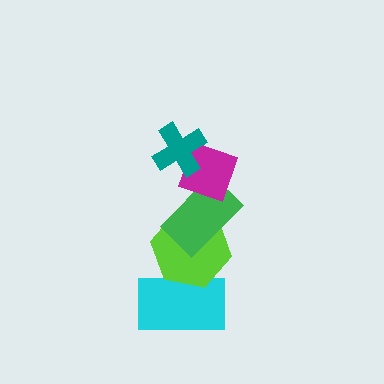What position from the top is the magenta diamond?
The magenta diamond is 2nd from the top.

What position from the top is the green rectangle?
The green rectangle is 3rd from the top.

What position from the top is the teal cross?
The teal cross is 1st from the top.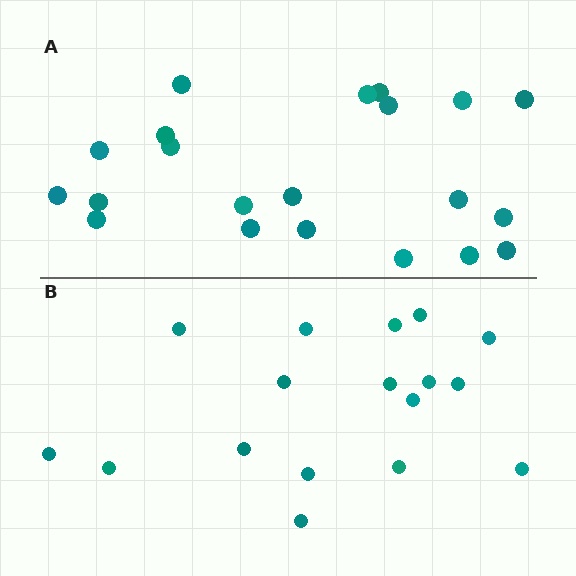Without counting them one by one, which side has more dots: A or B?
Region A (the top region) has more dots.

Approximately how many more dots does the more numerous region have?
Region A has about 4 more dots than region B.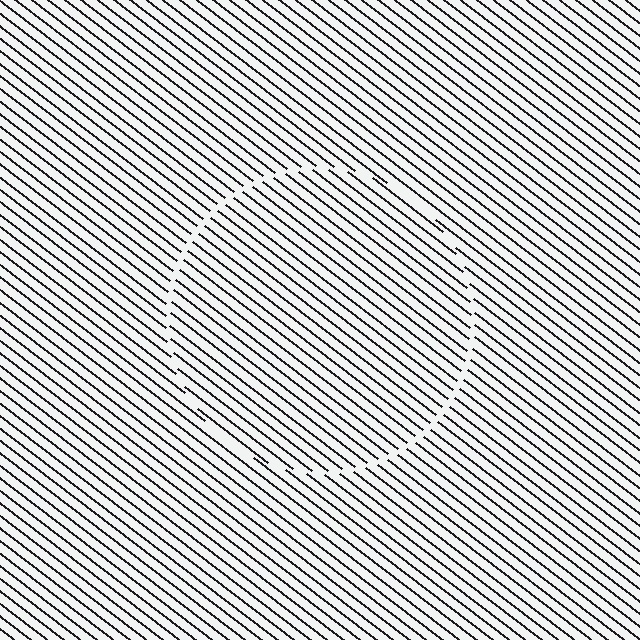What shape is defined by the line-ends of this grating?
An illusory circle. The interior of the shape contains the same grating, shifted by half a period — the contour is defined by the phase discontinuity where line-ends from the inner and outer gratings abut.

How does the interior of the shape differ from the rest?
The interior of the shape contains the same grating, shifted by half a period — the contour is defined by the phase discontinuity where line-ends from the inner and outer gratings abut.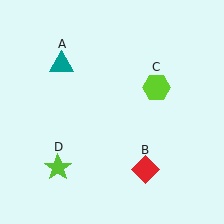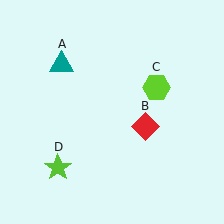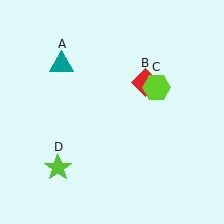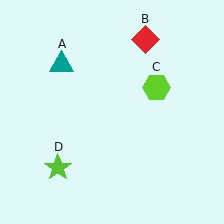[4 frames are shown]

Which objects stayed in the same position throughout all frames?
Teal triangle (object A) and lime hexagon (object C) and lime star (object D) remained stationary.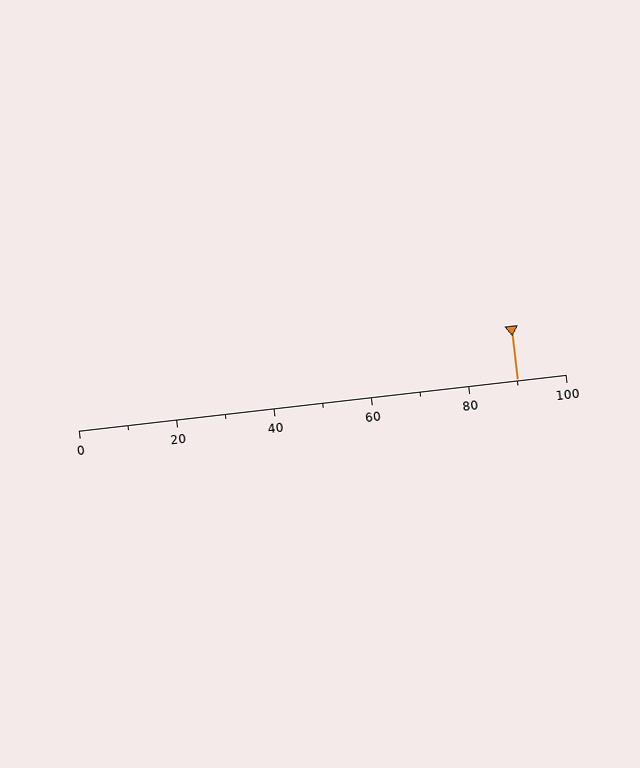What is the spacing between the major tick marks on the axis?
The major ticks are spaced 20 apart.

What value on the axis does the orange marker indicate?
The marker indicates approximately 90.